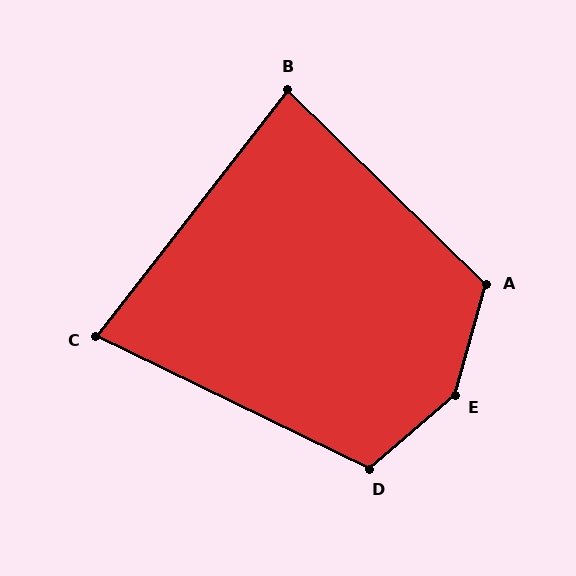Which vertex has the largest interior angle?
E, at approximately 147 degrees.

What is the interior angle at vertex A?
Approximately 119 degrees (obtuse).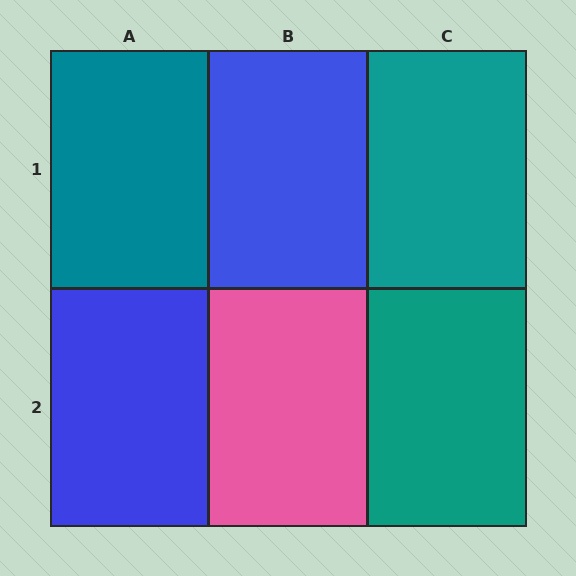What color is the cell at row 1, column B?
Blue.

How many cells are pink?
1 cell is pink.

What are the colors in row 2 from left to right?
Blue, pink, teal.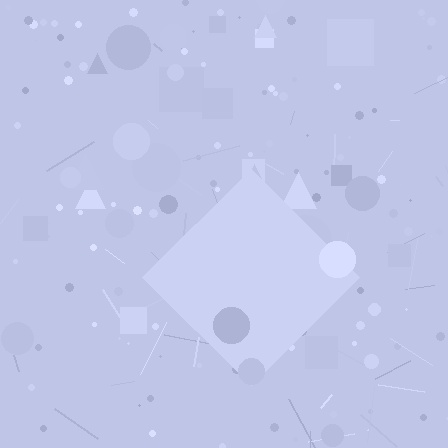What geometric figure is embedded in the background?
A diamond is embedded in the background.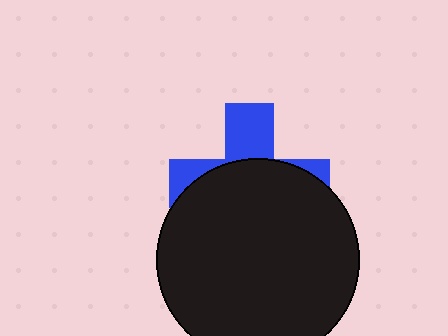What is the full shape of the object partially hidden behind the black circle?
The partially hidden object is a blue cross.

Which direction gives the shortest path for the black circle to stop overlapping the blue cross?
Moving down gives the shortest separation.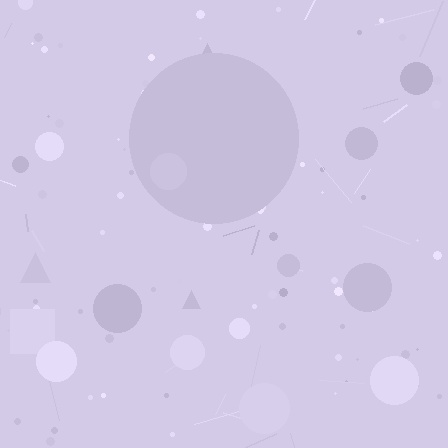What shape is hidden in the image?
A circle is hidden in the image.